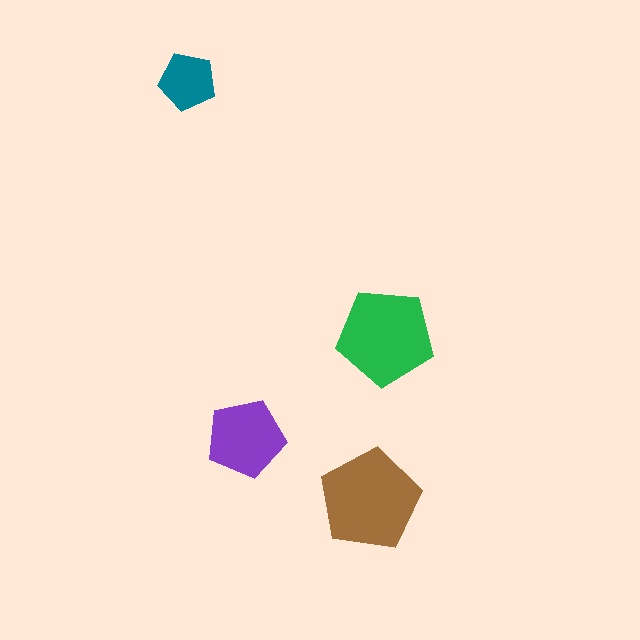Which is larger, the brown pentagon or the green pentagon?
The brown one.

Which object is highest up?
The teal pentagon is topmost.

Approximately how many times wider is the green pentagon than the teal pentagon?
About 1.5 times wider.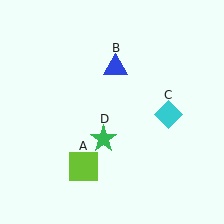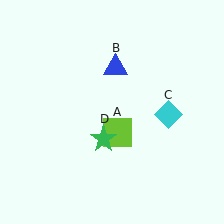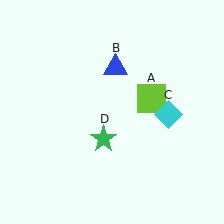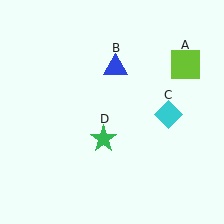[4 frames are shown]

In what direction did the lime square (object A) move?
The lime square (object A) moved up and to the right.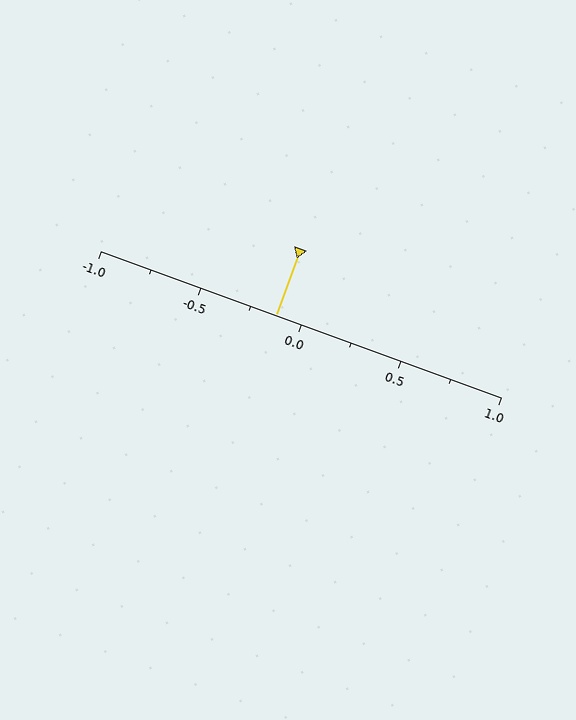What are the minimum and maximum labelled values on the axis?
The axis runs from -1.0 to 1.0.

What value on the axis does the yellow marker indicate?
The marker indicates approximately -0.12.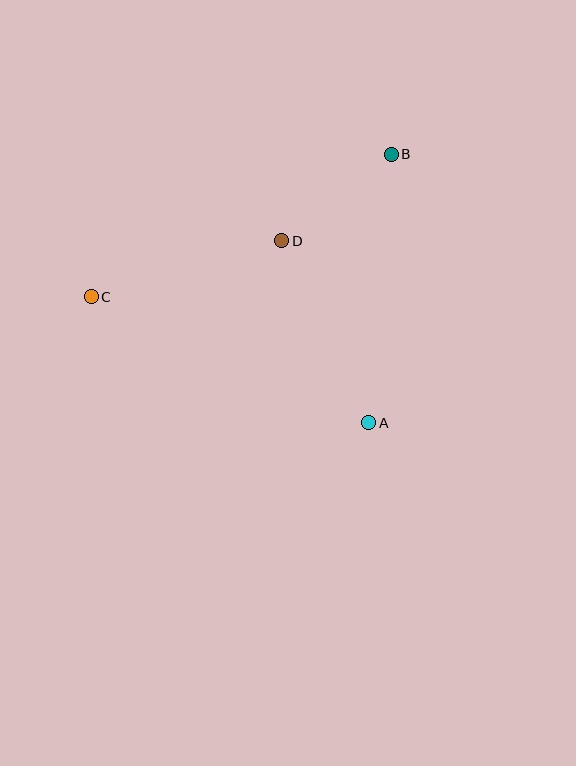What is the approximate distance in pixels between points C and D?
The distance between C and D is approximately 199 pixels.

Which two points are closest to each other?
Points B and D are closest to each other.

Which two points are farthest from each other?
Points B and C are farthest from each other.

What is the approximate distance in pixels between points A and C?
The distance between A and C is approximately 305 pixels.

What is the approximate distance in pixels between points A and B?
The distance between A and B is approximately 269 pixels.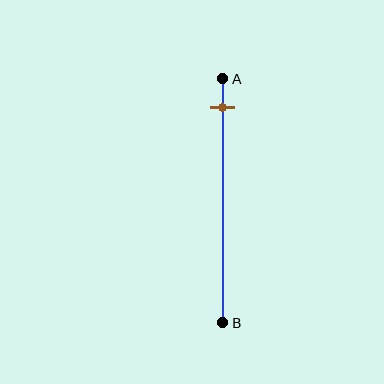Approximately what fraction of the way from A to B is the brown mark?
The brown mark is approximately 10% of the way from A to B.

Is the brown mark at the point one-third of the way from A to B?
No, the mark is at about 10% from A, not at the 33% one-third point.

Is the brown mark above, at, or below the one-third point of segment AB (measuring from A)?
The brown mark is above the one-third point of segment AB.